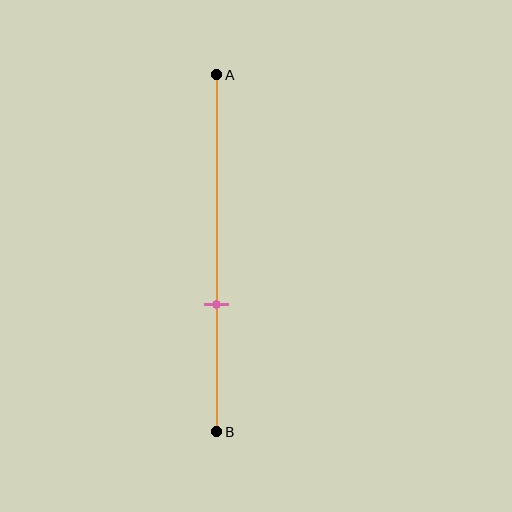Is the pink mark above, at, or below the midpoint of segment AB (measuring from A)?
The pink mark is below the midpoint of segment AB.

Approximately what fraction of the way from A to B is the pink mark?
The pink mark is approximately 65% of the way from A to B.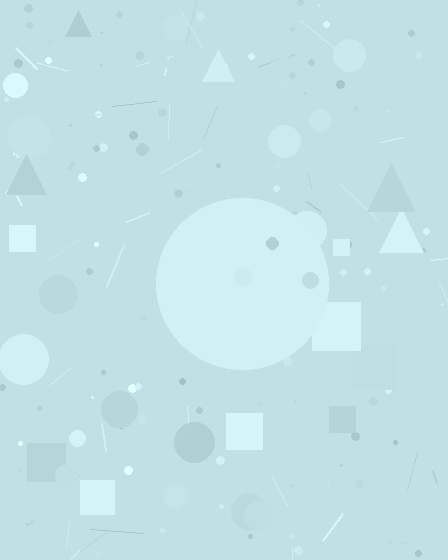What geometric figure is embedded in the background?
A circle is embedded in the background.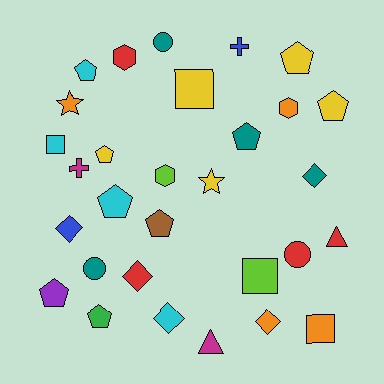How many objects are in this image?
There are 30 objects.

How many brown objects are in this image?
There is 1 brown object.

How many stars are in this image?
There are 2 stars.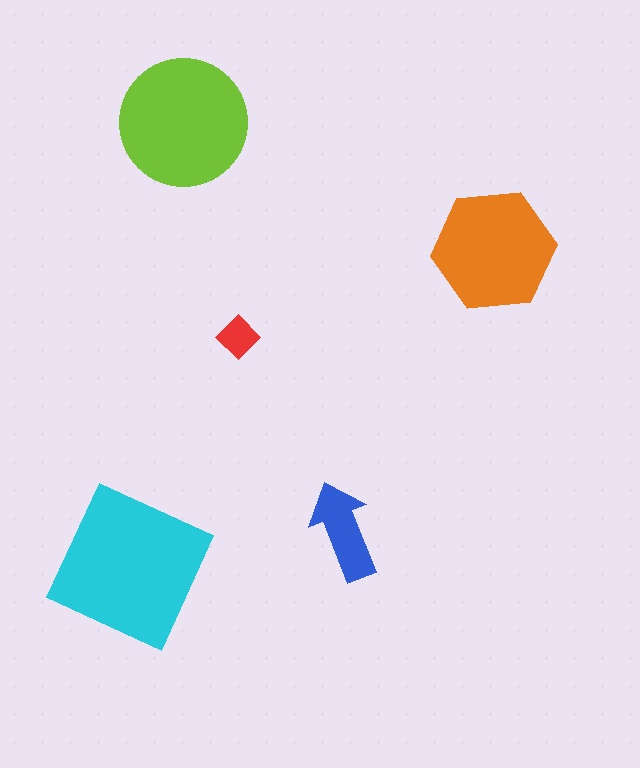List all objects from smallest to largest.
The red diamond, the blue arrow, the orange hexagon, the lime circle, the cyan square.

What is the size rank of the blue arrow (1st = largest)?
4th.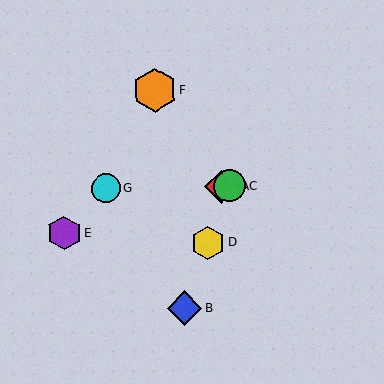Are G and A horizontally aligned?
Yes, both are at y≈188.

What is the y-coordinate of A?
Object A is at y≈186.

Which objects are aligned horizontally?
Objects A, C, G are aligned horizontally.